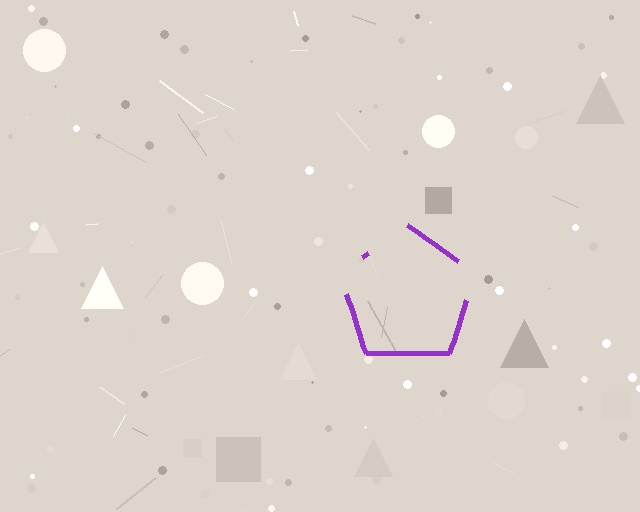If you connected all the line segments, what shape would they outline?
They would outline a pentagon.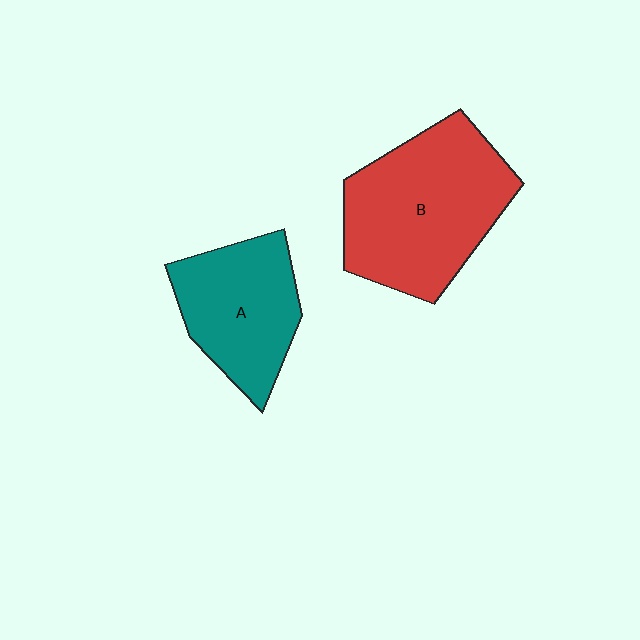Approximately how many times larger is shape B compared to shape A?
Approximately 1.5 times.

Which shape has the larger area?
Shape B (red).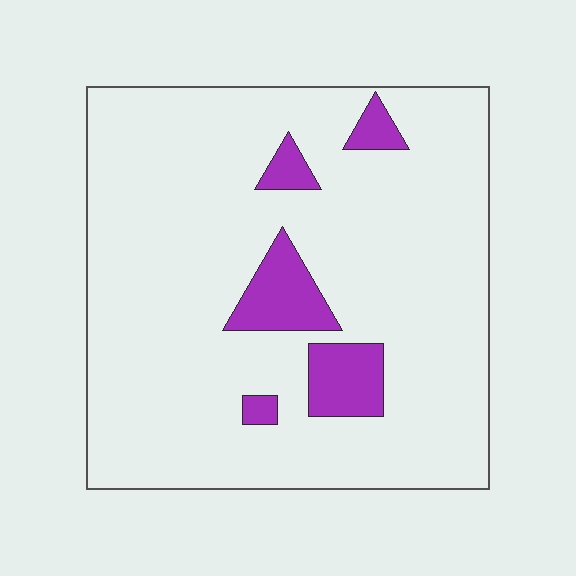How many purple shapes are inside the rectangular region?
5.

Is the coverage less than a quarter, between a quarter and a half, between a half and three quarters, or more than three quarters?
Less than a quarter.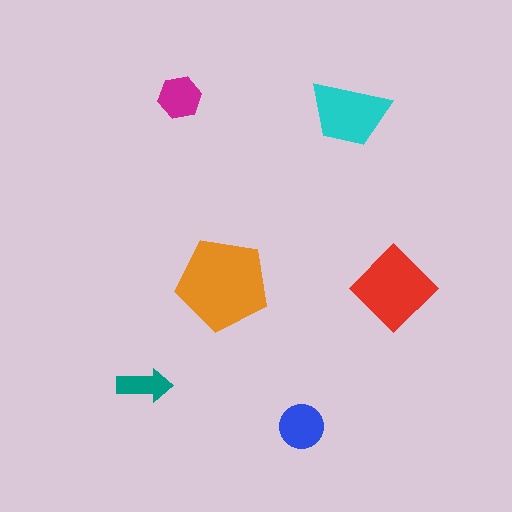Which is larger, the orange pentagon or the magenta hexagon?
The orange pentagon.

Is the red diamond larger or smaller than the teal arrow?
Larger.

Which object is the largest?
The orange pentagon.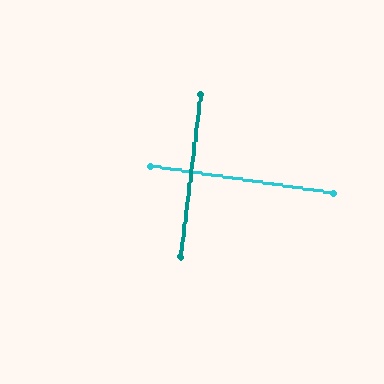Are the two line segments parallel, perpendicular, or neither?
Perpendicular — they meet at approximately 88°.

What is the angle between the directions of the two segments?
Approximately 88 degrees.